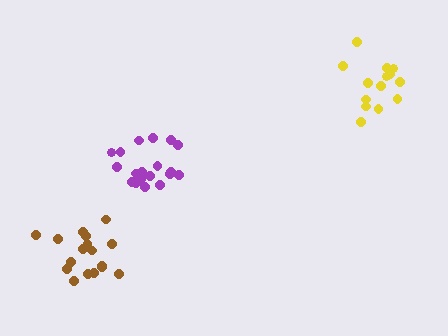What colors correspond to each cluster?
The clusters are colored: yellow, purple, brown.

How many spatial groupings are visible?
There are 3 spatial groupings.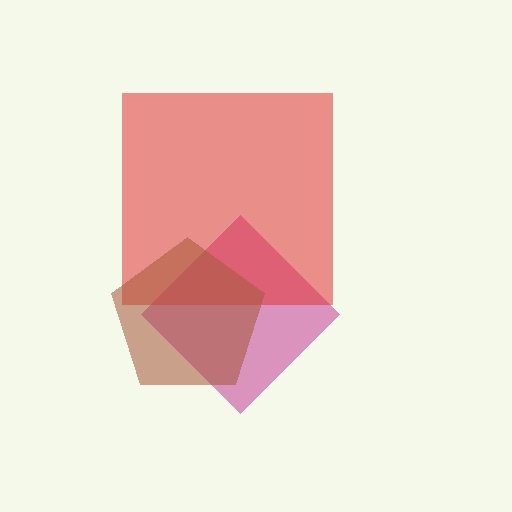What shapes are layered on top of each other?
The layered shapes are: a magenta diamond, a red square, a brown pentagon.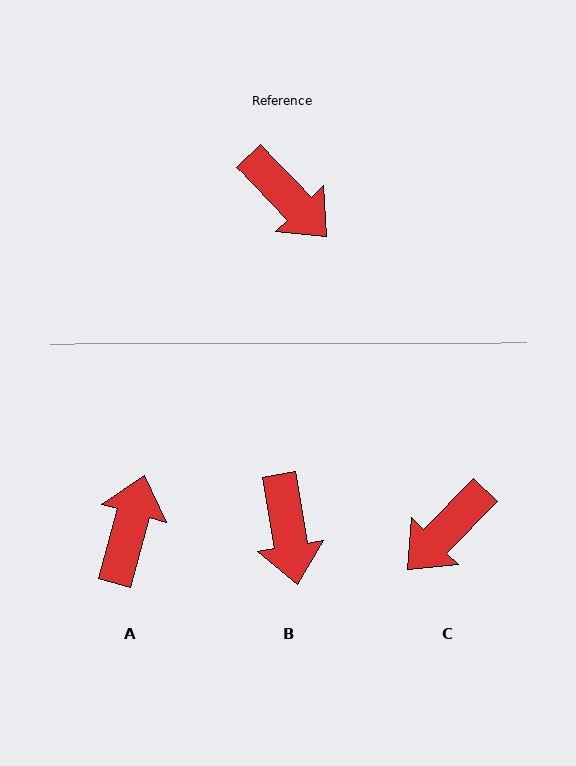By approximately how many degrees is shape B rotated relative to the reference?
Approximately 34 degrees clockwise.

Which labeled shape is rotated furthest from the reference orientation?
A, about 121 degrees away.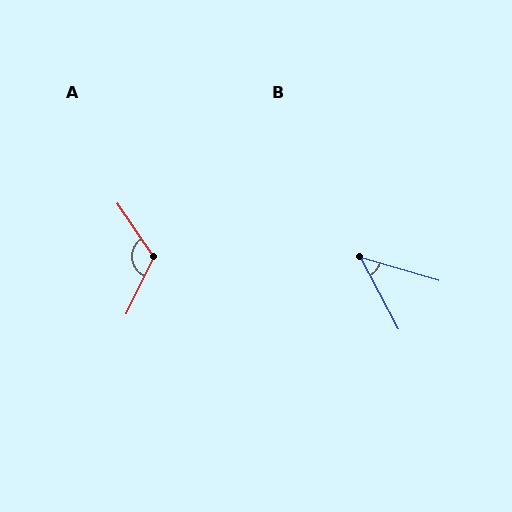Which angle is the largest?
A, at approximately 120 degrees.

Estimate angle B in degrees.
Approximately 46 degrees.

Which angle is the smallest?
B, at approximately 46 degrees.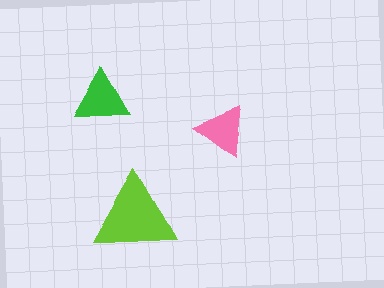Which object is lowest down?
The lime triangle is bottommost.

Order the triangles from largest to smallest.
the lime one, the green one, the pink one.